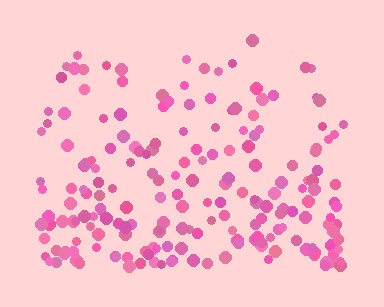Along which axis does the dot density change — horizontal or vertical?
Vertical.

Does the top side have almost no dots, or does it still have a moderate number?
Still a moderate number, just noticeably fewer than the bottom.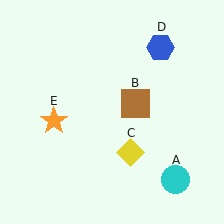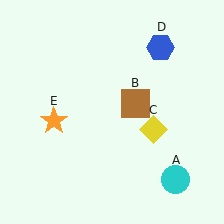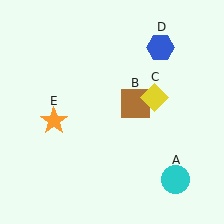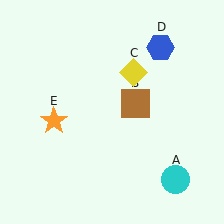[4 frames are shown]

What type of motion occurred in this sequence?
The yellow diamond (object C) rotated counterclockwise around the center of the scene.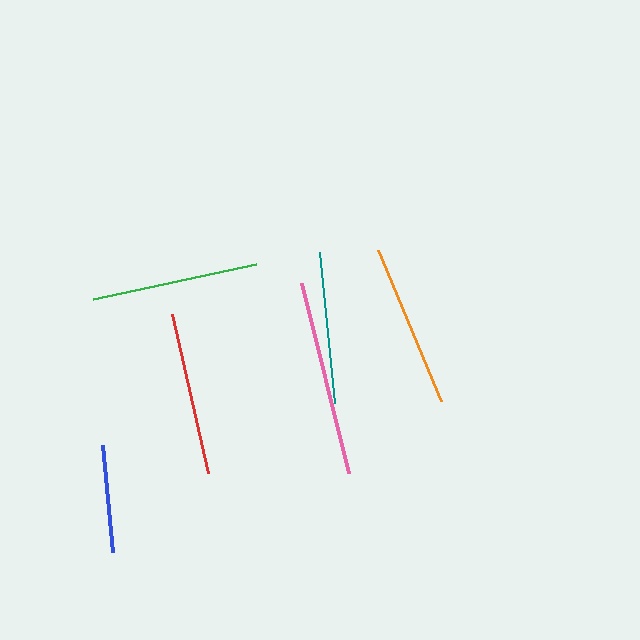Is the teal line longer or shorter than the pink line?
The pink line is longer than the teal line.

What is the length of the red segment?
The red segment is approximately 163 pixels long.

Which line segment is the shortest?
The blue line is the shortest at approximately 108 pixels.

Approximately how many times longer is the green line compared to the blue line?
The green line is approximately 1.5 times the length of the blue line.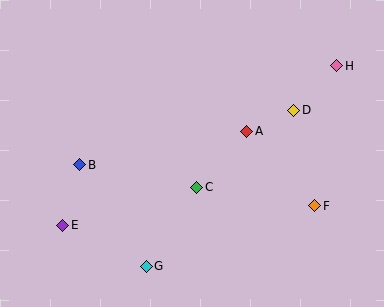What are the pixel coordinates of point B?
Point B is at (80, 165).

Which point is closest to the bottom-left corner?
Point E is closest to the bottom-left corner.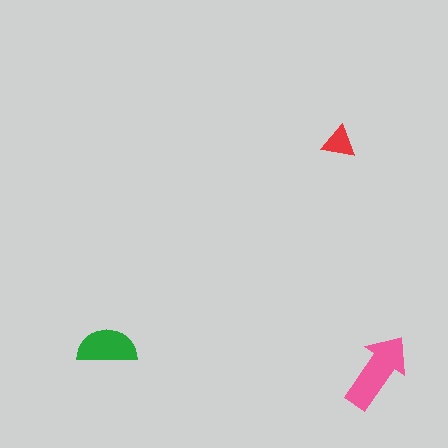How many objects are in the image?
There are 3 objects in the image.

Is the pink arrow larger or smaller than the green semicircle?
Larger.